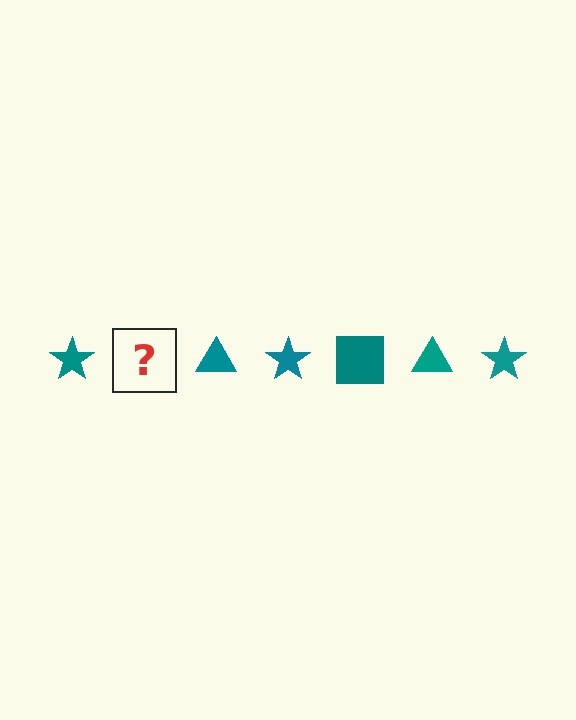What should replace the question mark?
The question mark should be replaced with a teal square.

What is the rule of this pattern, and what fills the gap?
The rule is that the pattern cycles through star, square, triangle shapes in teal. The gap should be filled with a teal square.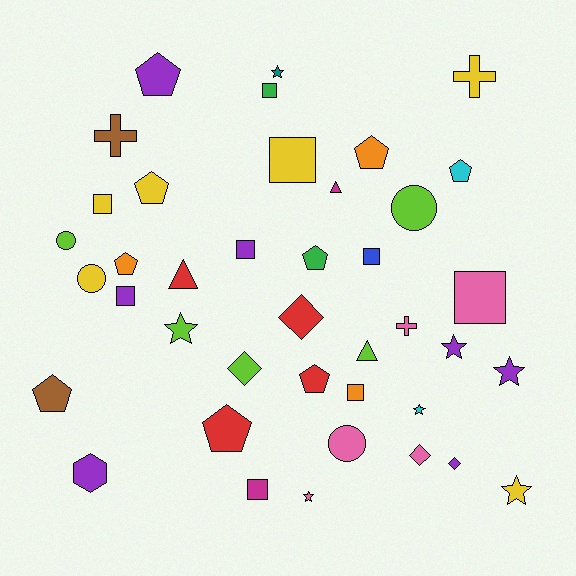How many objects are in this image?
There are 40 objects.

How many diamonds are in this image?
There are 4 diamonds.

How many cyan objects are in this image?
There are 2 cyan objects.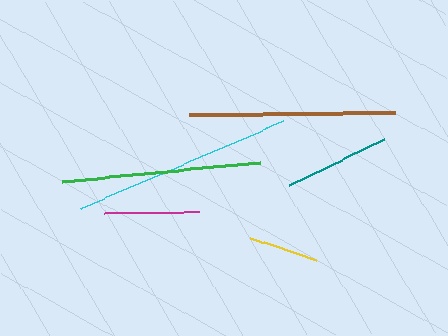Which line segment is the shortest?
The yellow line is the shortest at approximately 70 pixels.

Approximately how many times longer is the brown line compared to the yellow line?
The brown line is approximately 2.9 times the length of the yellow line.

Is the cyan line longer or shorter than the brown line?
The cyan line is longer than the brown line.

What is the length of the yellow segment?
The yellow segment is approximately 70 pixels long.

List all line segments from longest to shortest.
From longest to shortest: cyan, brown, green, teal, magenta, yellow.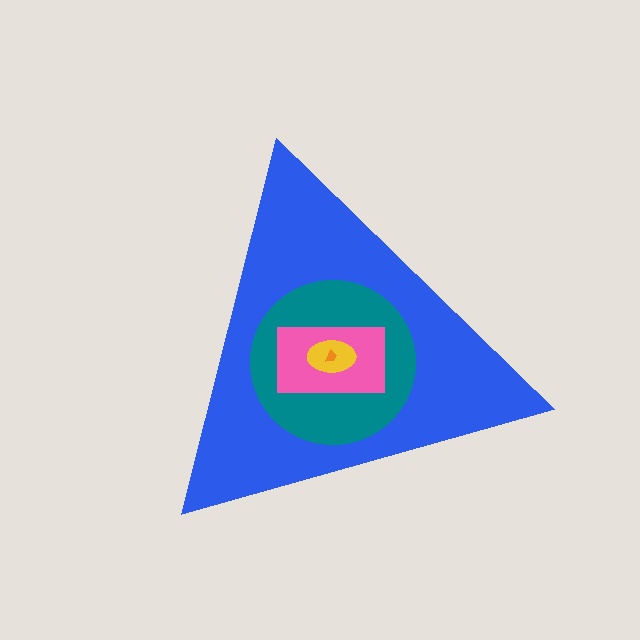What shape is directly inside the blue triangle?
The teal circle.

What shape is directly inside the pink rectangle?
The yellow ellipse.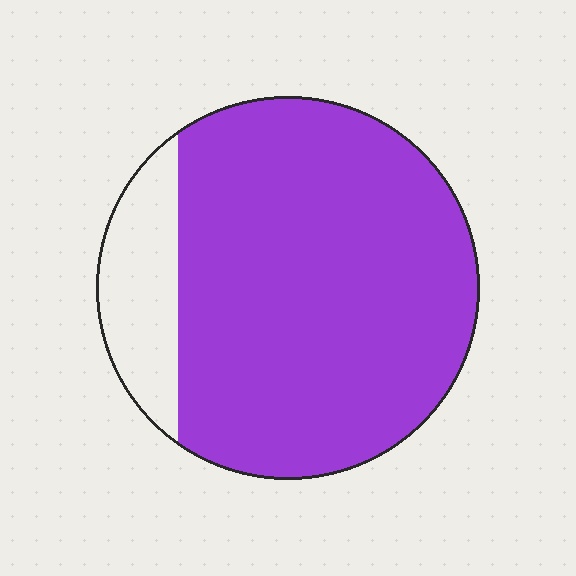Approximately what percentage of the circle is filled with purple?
Approximately 85%.